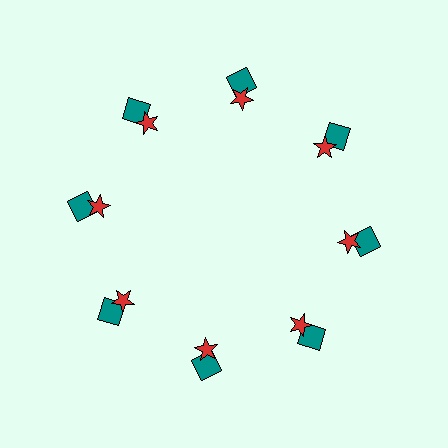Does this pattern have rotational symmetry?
Yes, this pattern has 8-fold rotational symmetry. It looks the same after rotating 45 degrees around the center.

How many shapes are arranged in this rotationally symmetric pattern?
There are 16 shapes, arranged in 8 groups of 2.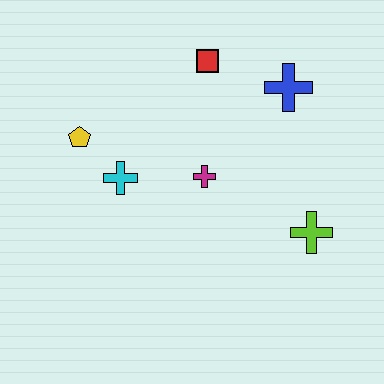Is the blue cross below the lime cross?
No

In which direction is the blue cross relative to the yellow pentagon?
The blue cross is to the right of the yellow pentagon.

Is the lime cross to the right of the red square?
Yes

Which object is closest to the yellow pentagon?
The cyan cross is closest to the yellow pentagon.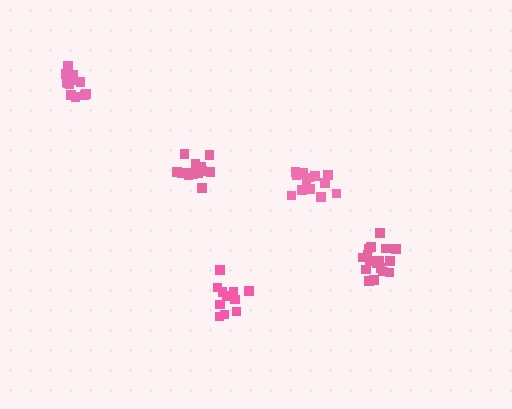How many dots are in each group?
Group 1: 11 dots, Group 2: 17 dots, Group 3: 15 dots, Group 4: 14 dots, Group 5: 13 dots (70 total).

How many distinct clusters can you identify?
There are 5 distinct clusters.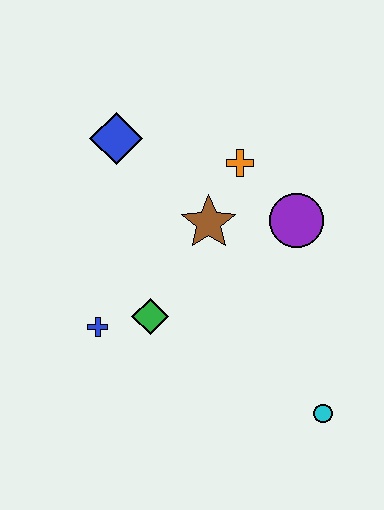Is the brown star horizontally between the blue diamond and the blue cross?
No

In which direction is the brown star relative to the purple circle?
The brown star is to the left of the purple circle.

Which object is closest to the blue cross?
The green diamond is closest to the blue cross.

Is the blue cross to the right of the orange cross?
No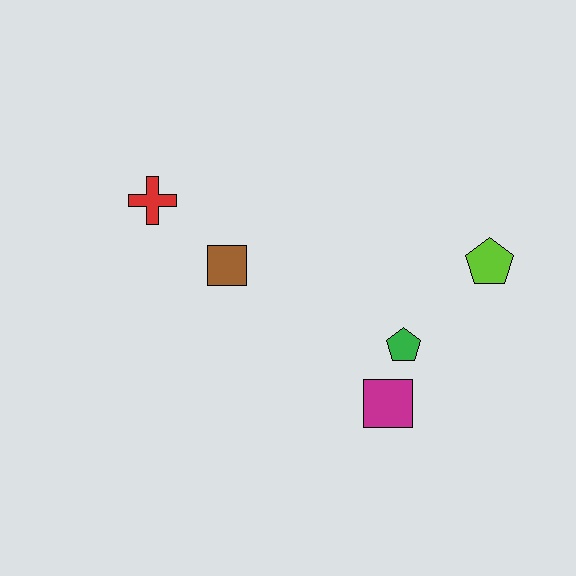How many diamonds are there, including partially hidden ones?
There are no diamonds.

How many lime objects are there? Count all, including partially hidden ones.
There is 1 lime object.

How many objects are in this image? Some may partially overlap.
There are 5 objects.